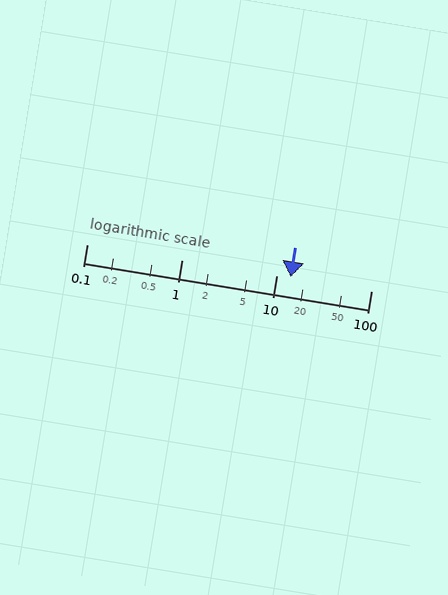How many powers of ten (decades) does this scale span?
The scale spans 3 decades, from 0.1 to 100.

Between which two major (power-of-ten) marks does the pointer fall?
The pointer is between 10 and 100.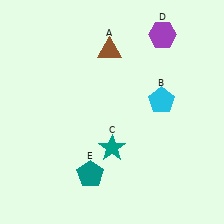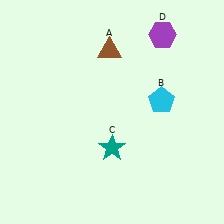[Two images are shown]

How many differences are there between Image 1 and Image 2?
There is 1 difference between the two images.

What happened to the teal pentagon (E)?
The teal pentagon (E) was removed in Image 2. It was in the bottom-left area of Image 1.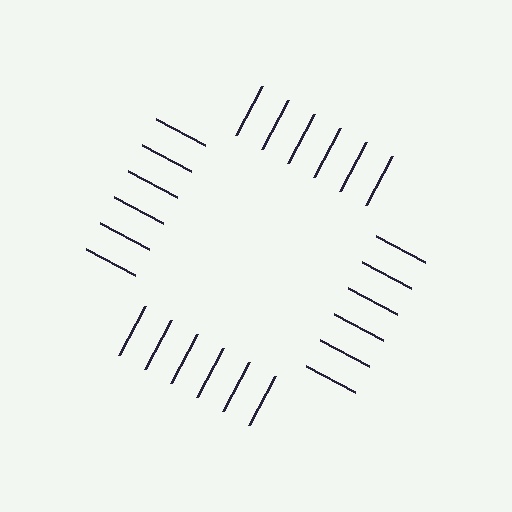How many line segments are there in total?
24 — 6 along each of the 4 edges.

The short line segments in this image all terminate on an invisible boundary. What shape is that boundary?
An illusory square — the line segments terminate on its edges but no continuous stroke is drawn.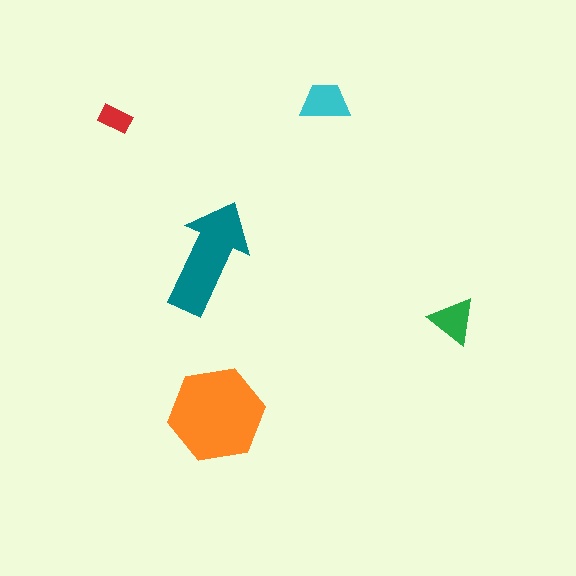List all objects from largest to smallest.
The orange hexagon, the teal arrow, the cyan trapezoid, the green triangle, the red rectangle.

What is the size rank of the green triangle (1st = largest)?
4th.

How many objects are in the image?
There are 5 objects in the image.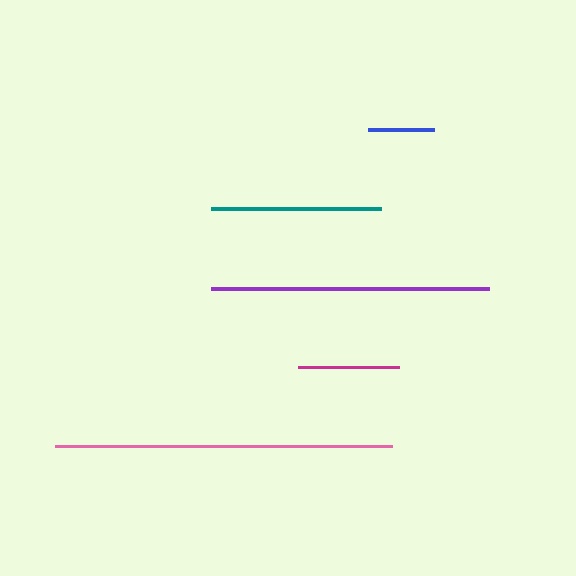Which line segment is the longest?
The pink line is the longest at approximately 337 pixels.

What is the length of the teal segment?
The teal segment is approximately 169 pixels long.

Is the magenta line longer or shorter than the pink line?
The pink line is longer than the magenta line.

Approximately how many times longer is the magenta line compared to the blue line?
The magenta line is approximately 1.5 times the length of the blue line.